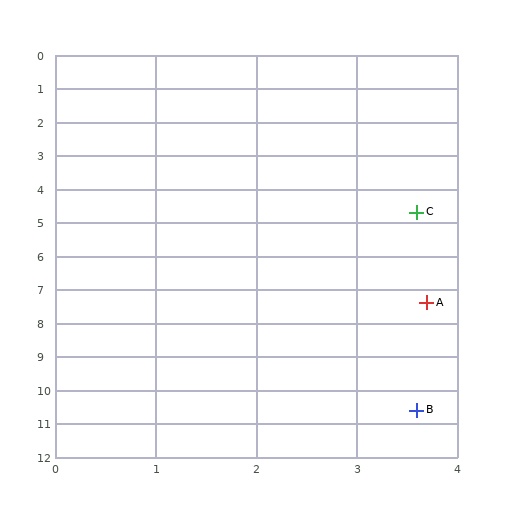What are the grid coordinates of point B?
Point B is at approximately (3.6, 10.6).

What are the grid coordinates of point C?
Point C is at approximately (3.6, 4.7).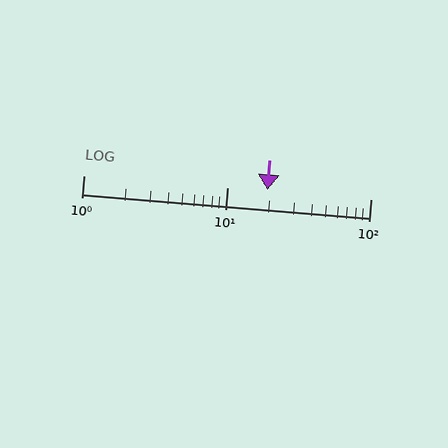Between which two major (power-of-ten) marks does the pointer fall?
The pointer is between 10 and 100.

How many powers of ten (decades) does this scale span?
The scale spans 2 decades, from 1 to 100.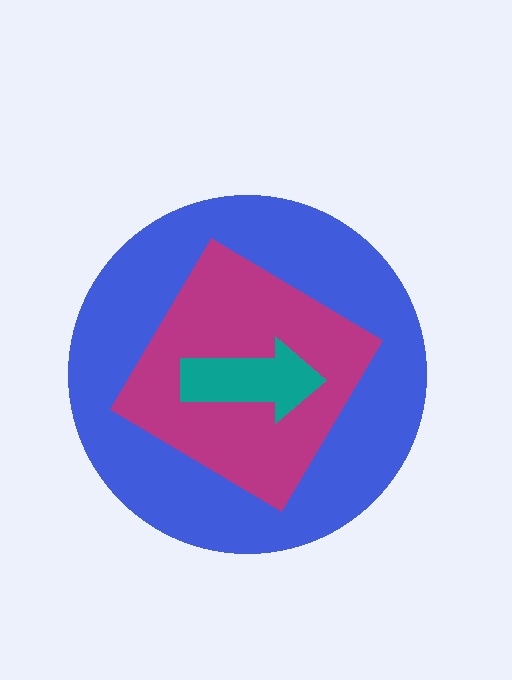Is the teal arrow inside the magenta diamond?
Yes.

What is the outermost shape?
The blue circle.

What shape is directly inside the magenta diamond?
The teal arrow.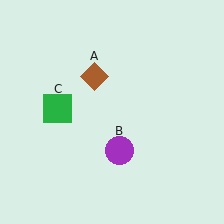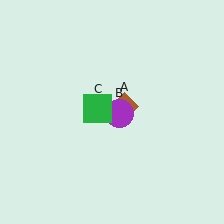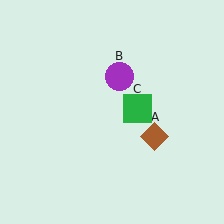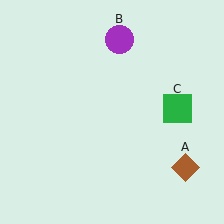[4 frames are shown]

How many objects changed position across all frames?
3 objects changed position: brown diamond (object A), purple circle (object B), green square (object C).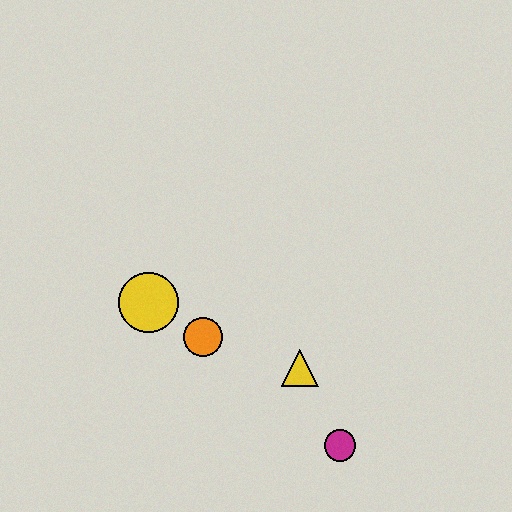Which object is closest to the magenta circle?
The yellow triangle is closest to the magenta circle.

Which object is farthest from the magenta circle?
The yellow circle is farthest from the magenta circle.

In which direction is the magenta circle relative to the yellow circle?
The magenta circle is to the right of the yellow circle.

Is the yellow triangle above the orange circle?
No